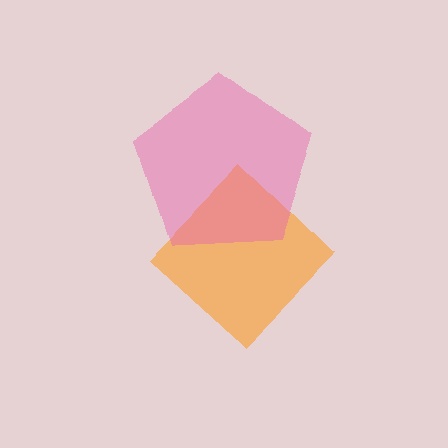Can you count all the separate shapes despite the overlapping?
Yes, there are 2 separate shapes.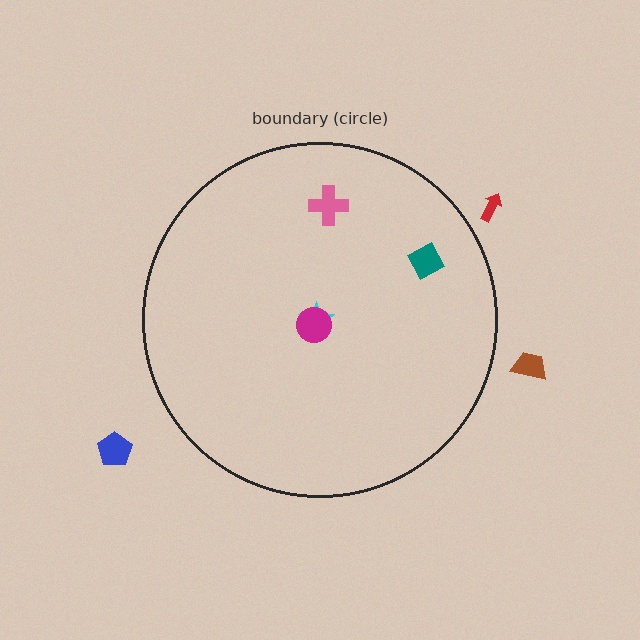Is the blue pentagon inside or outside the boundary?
Outside.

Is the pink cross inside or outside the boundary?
Inside.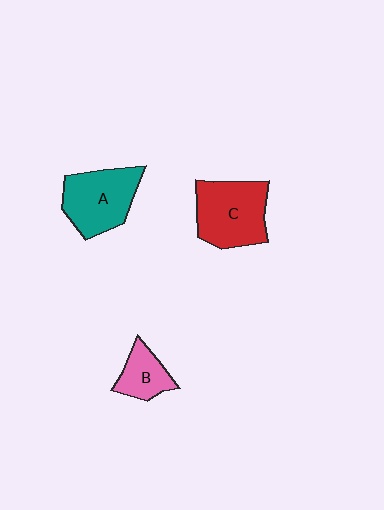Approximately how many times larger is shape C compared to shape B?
Approximately 2.0 times.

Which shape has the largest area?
Shape C (red).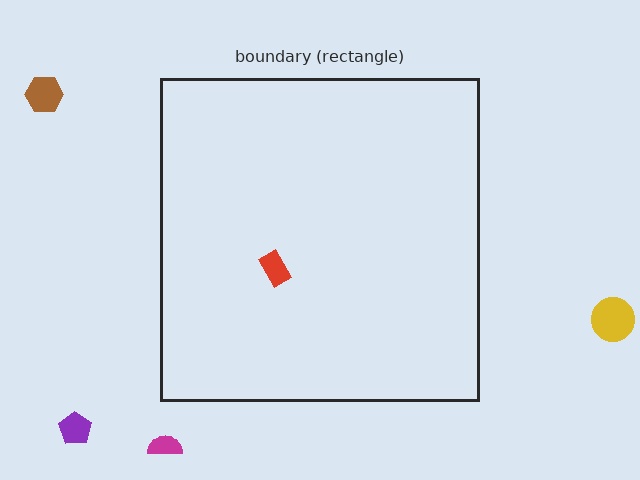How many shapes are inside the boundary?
1 inside, 4 outside.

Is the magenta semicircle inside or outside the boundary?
Outside.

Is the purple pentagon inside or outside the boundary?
Outside.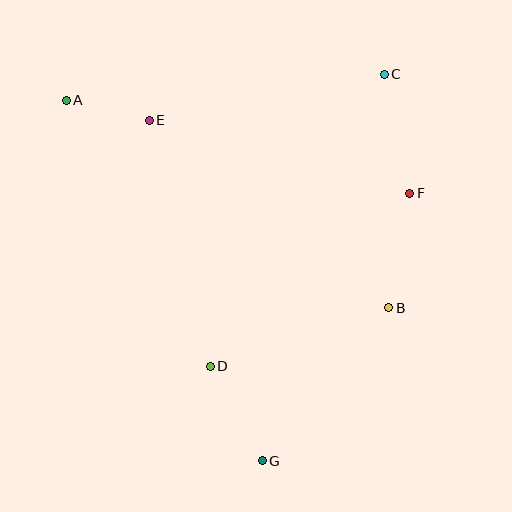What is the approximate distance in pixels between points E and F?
The distance between E and F is approximately 271 pixels.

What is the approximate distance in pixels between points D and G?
The distance between D and G is approximately 108 pixels.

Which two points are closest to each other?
Points A and E are closest to each other.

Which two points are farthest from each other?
Points A and G are farthest from each other.